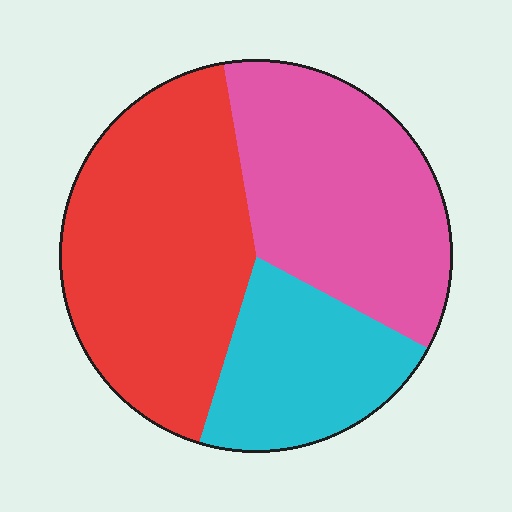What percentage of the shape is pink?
Pink takes up about three eighths (3/8) of the shape.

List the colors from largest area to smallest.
From largest to smallest: red, pink, cyan.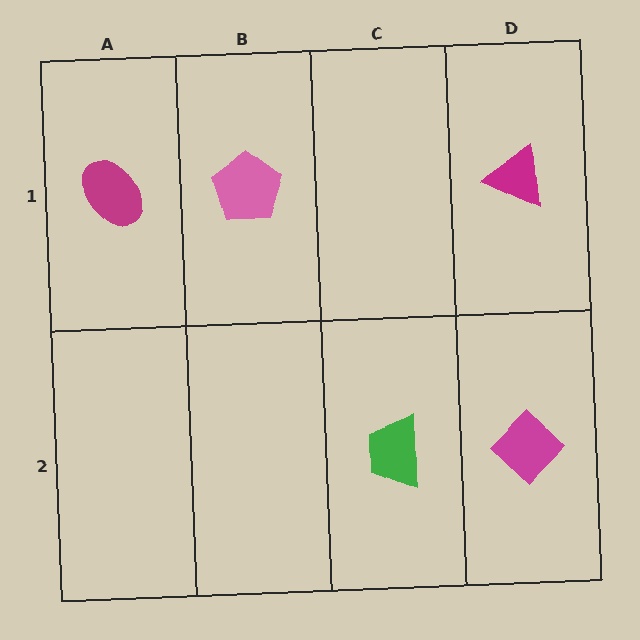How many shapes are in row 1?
3 shapes.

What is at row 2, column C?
A green trapezoid.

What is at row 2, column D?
A magenta diamond.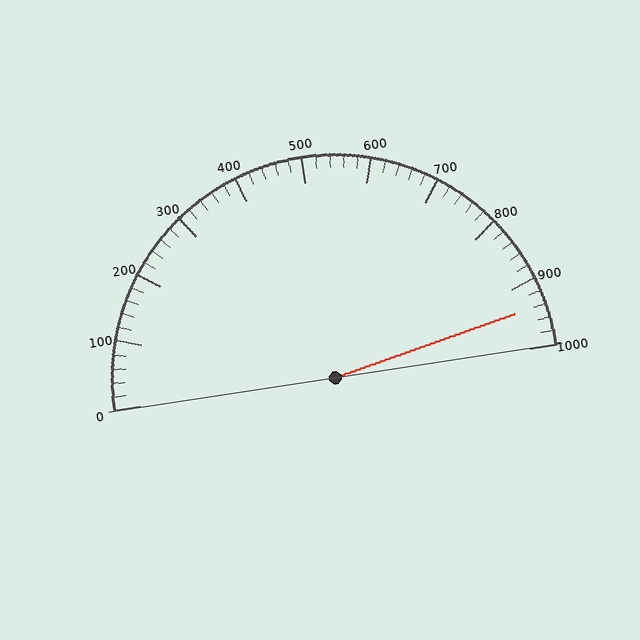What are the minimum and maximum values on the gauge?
The gauge ranges from 0 to 1000.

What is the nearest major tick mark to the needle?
The nearest major tick mark is 900.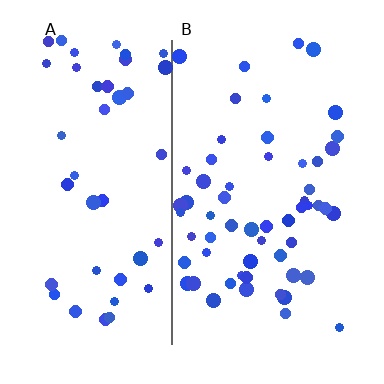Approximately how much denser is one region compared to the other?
Approximately 1.3× — region B over region A.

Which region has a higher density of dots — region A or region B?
B (the right).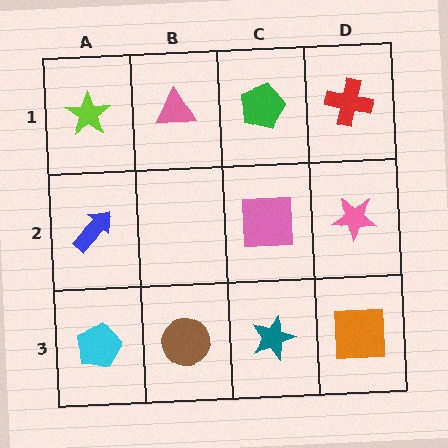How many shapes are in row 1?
4 shapes.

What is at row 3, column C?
A teal star.